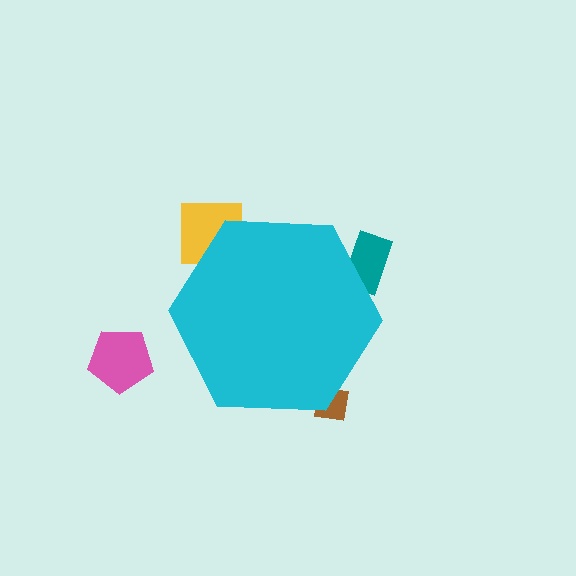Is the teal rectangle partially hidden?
Yes, the teal rectangle is partially hidden behind the cyan hexagon.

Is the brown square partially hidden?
Yes, the brown square is partially hidden behind the cyan hexagon.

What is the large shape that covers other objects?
A cyan hexagon.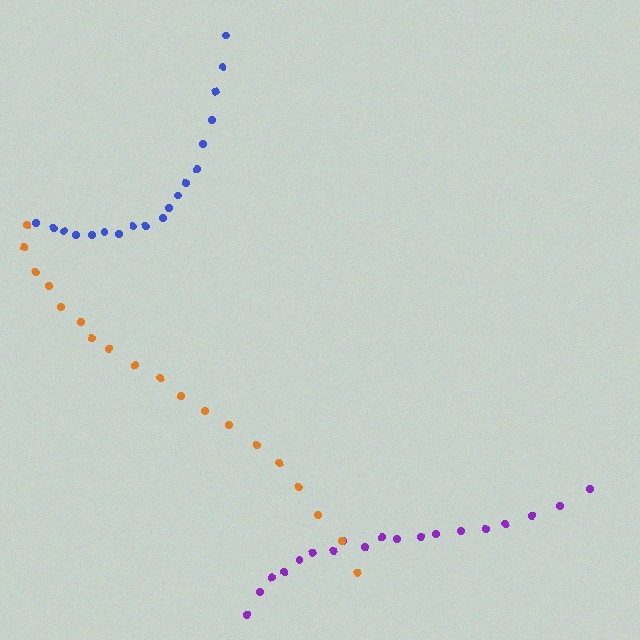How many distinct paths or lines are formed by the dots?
There are 3 distinct paths.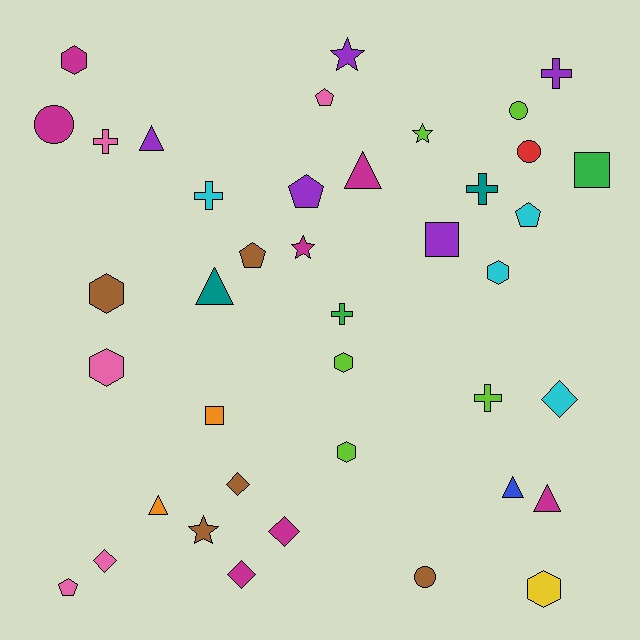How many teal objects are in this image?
There are 2 teal objects.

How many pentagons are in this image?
There are 5 pentagons.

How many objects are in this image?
There are 40 objects.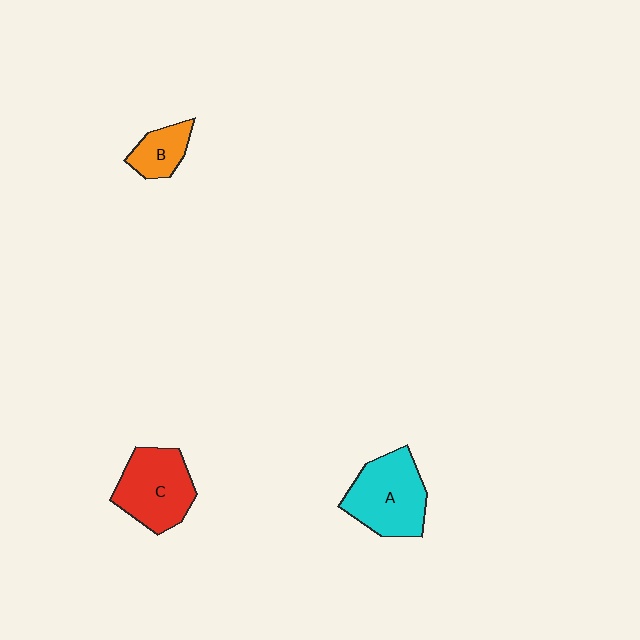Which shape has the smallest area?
Shape B (orange).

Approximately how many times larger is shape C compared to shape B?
Approximately 2.0 times.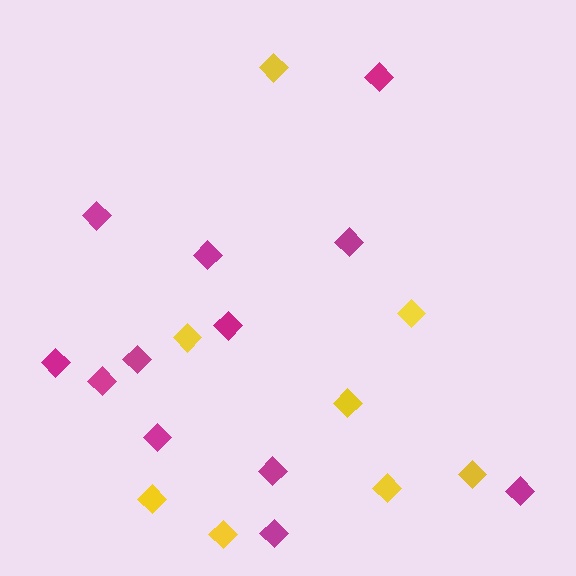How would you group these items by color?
There are 2 groups: one group of yellow diamonds (8) and one group of magenta diamonds (12).